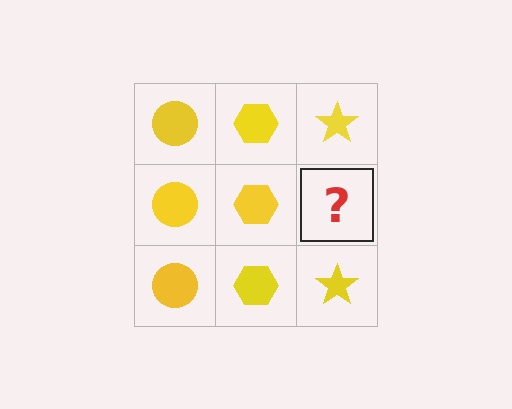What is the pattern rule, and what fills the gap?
The rule is that each column has a consistent shape. The gap should be filled with a yellow star.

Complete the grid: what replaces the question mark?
The question mark should be replaced with a yellow star.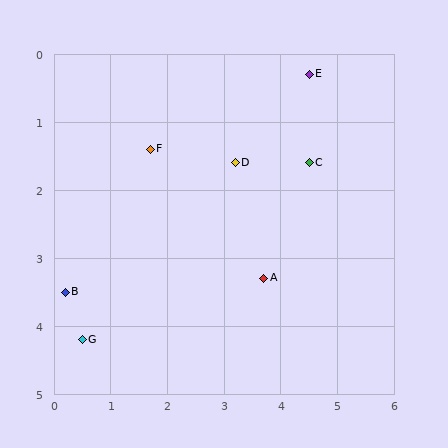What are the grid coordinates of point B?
Point B is at approximately (0.2, 3.5).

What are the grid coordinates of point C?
Point C is at approximately (4.5, 1.6).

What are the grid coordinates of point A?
Point A is at approximately (3.7, 3.3).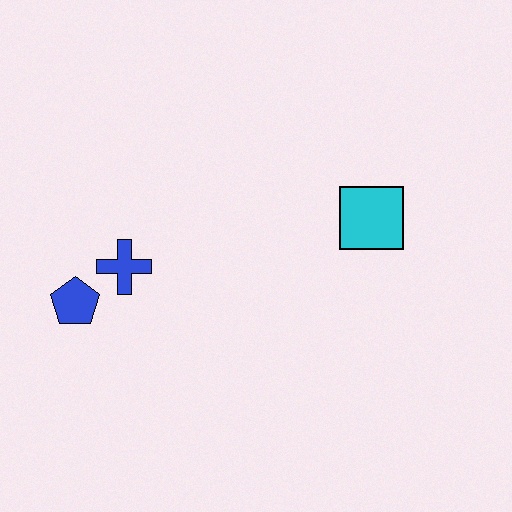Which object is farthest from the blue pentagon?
The cyan square is farthest from the blue pentagon.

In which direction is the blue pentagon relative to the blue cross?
The blue pentagon is to the left of the blue cross.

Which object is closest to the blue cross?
The blue pentagon is closest to the blue cross.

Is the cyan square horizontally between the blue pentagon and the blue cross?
No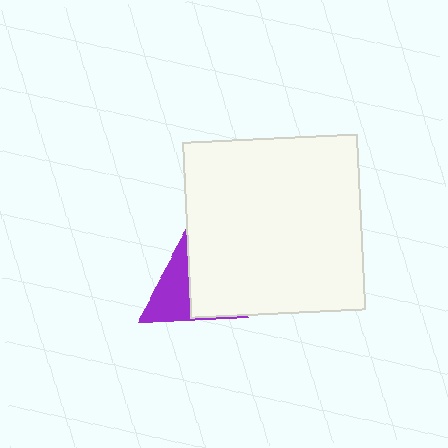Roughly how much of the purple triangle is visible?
About half of it is visible (roughly 47%).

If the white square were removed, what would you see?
You would see the complete purple triangle.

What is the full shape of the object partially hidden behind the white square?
The partially hidden object is a purple triangle.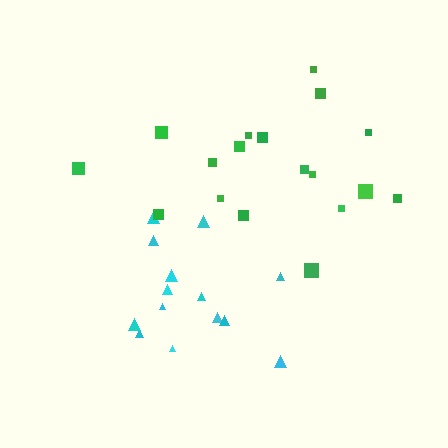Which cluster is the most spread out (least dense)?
Green.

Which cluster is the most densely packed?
Cyan.